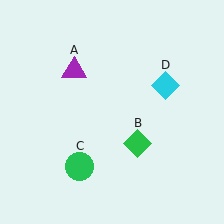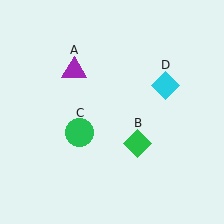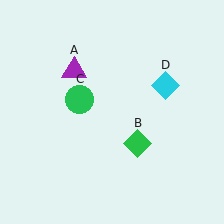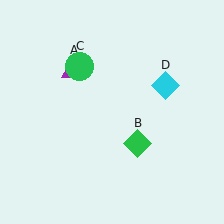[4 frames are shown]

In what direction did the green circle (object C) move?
The green circle (object C) moved up.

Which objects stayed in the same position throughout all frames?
Purple triangle (object A) and green diamond (object B) and cyan diamond (object D) remained stationary.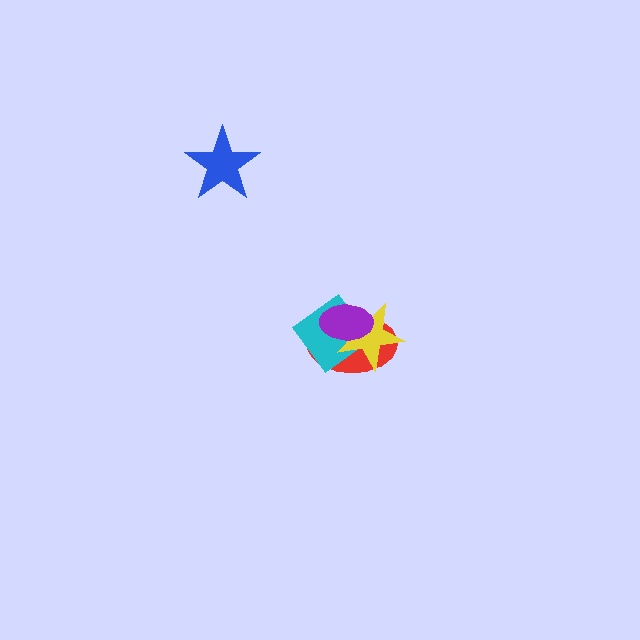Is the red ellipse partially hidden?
Yes, it is partially covered by another shape.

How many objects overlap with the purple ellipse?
3 objects overlap with the purple ellipse.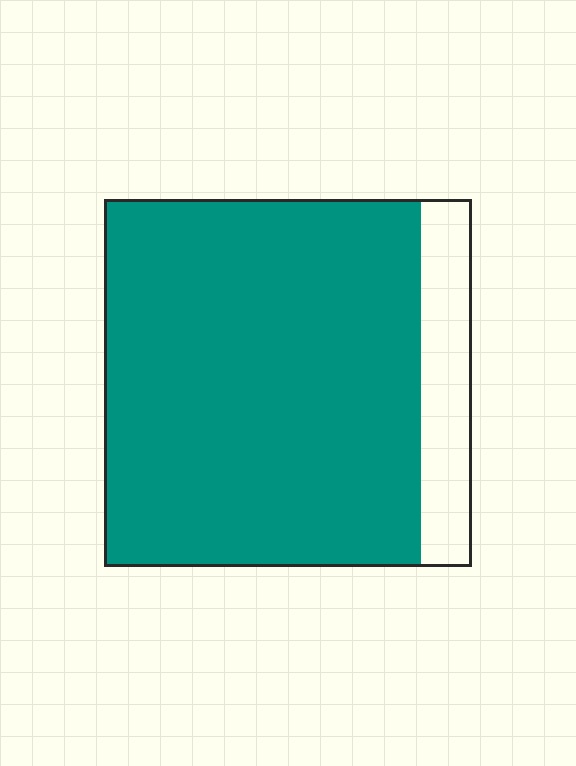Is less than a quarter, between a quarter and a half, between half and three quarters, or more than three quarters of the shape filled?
More than three quarters.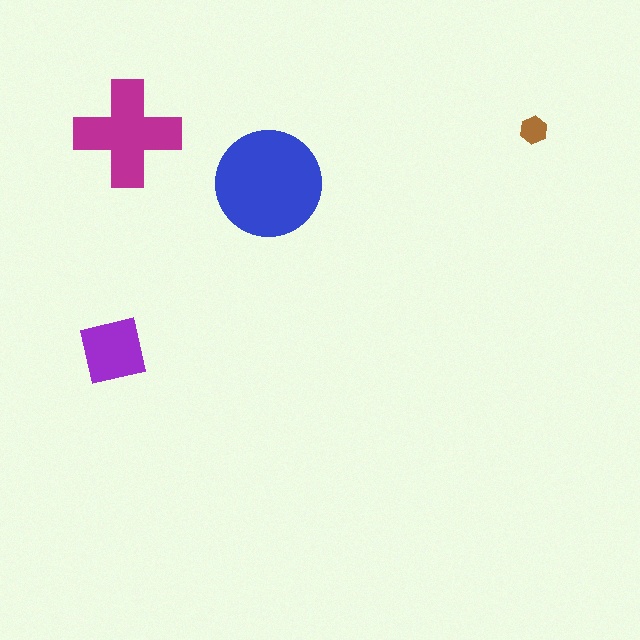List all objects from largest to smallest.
The blue circle, the magenta cross, the purple square, the brown hexagon.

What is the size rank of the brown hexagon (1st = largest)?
4th.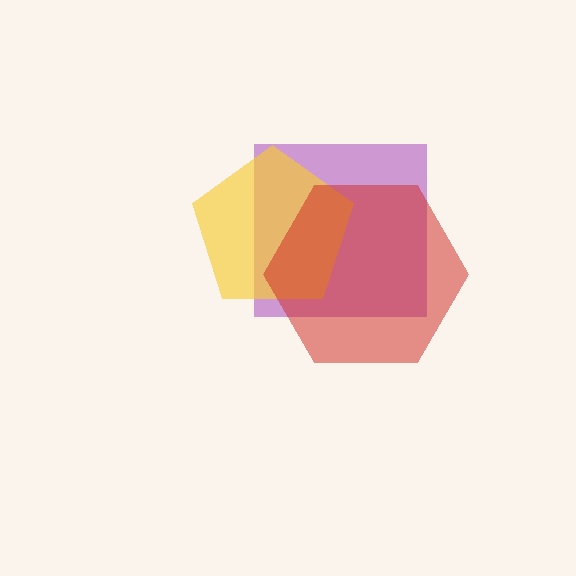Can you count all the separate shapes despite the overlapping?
Yes, there are 3 separate shapes.